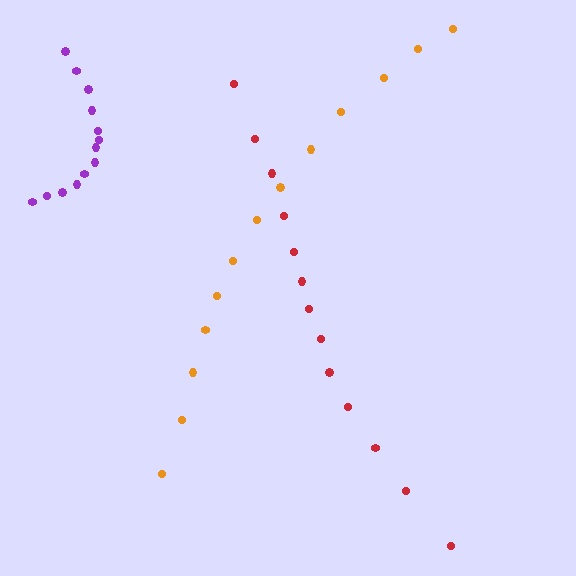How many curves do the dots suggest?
There are 3 distinct paths.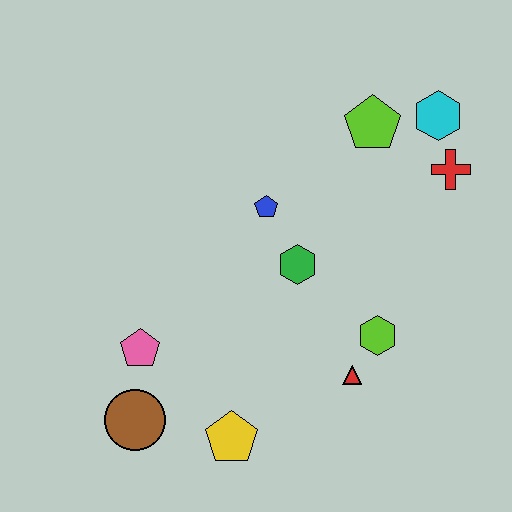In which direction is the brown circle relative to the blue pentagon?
The brown circle is below the blue pentagon.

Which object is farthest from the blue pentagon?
The brown circle is farthest from the blue pentagon.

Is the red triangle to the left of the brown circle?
No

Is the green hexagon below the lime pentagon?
Yes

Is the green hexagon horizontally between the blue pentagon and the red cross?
Yes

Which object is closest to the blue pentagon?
The green hexagon is closest to the blue pentagon.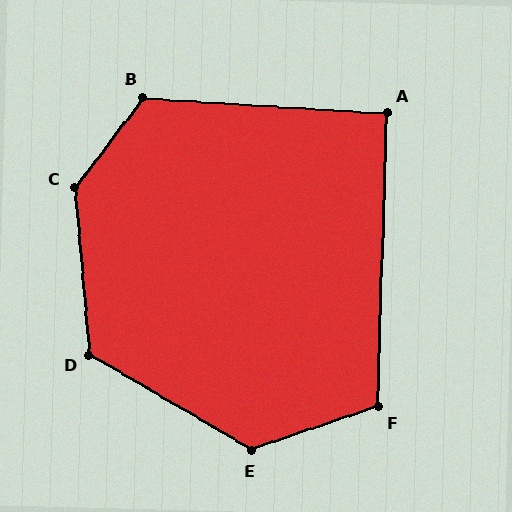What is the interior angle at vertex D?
Approximately 125 degrees (obtuse).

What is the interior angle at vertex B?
Approximately 124 degrees (obtuse).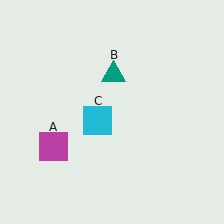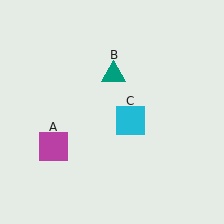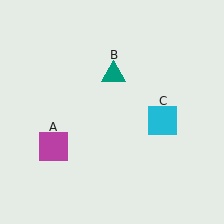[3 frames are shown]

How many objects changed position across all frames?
1 object changed position: cyan square (object C).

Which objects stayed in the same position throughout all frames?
Magenta square (object A) and teal triangle (object B) remained stationary.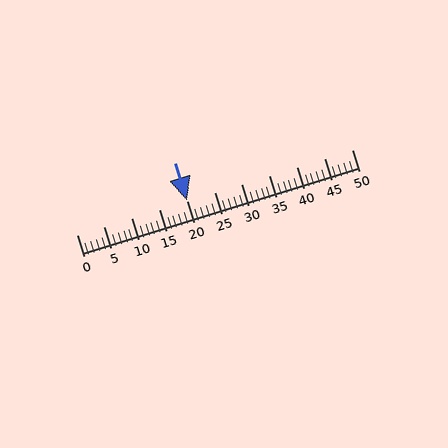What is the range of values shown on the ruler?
The ruler shows values from 0 to 50.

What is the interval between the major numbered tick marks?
The major tick marks are spaced 5 units apart.